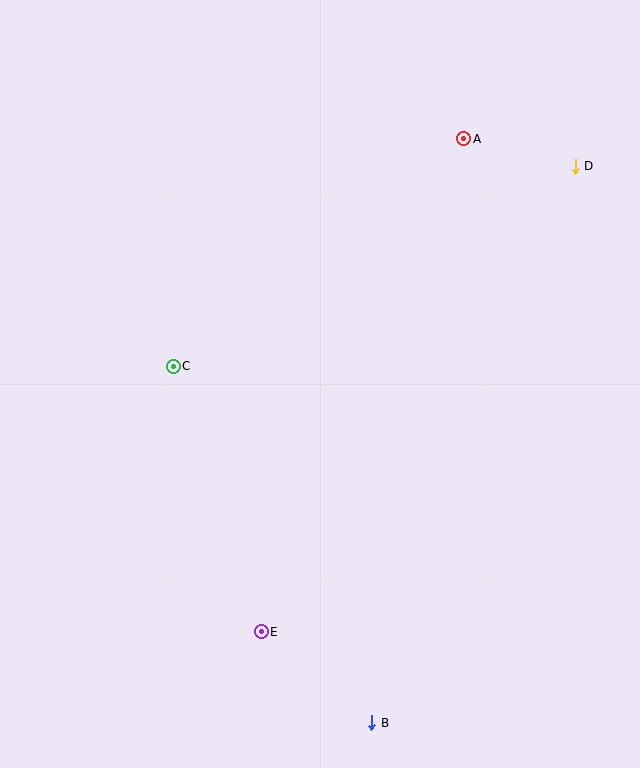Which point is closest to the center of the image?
Point C at (173, 366) is closest to the center.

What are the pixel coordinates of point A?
Point A is at (464, 139).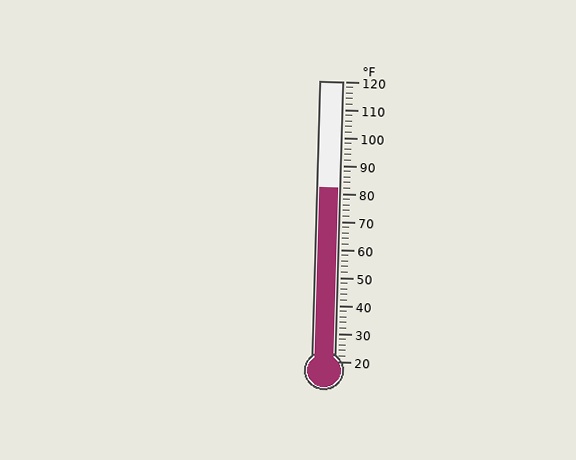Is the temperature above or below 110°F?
The temperature is below 110°F.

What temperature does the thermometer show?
The thermometer shows approximately 82°F.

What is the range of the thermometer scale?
The thermometer scale ranges from 20°F to 120°F.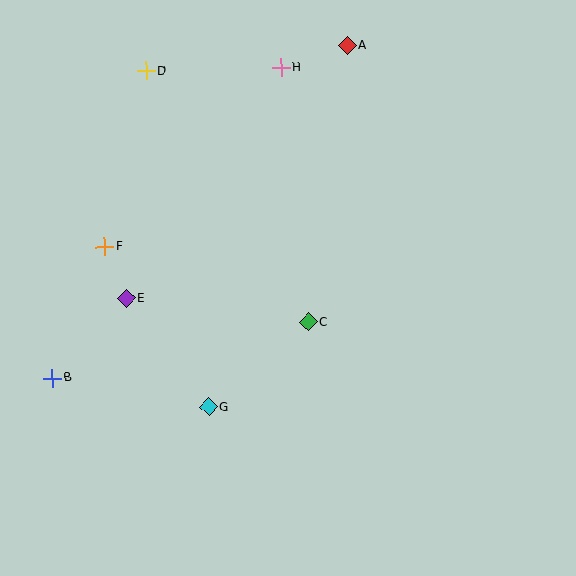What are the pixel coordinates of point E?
Point E is at (126, 298).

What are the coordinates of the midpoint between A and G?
The midpoint between A and G is at (278, 226).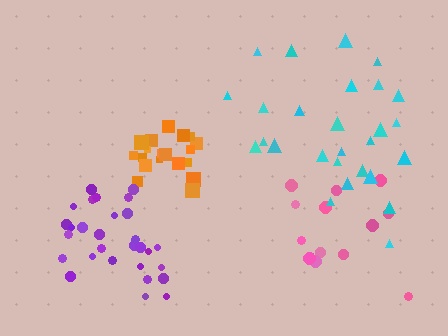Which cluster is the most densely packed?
Orange.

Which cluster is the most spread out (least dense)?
Cyan.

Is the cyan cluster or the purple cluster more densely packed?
Purple.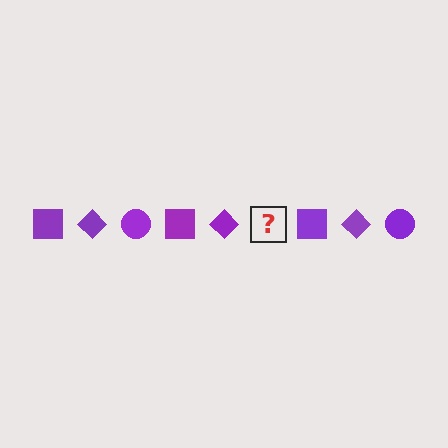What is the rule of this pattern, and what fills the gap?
The rule is that the pattern cycles through square, diamond, circle shapes in purple. The gap should be filled with a purple circle.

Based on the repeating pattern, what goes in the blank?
The blank should be a purple circle.